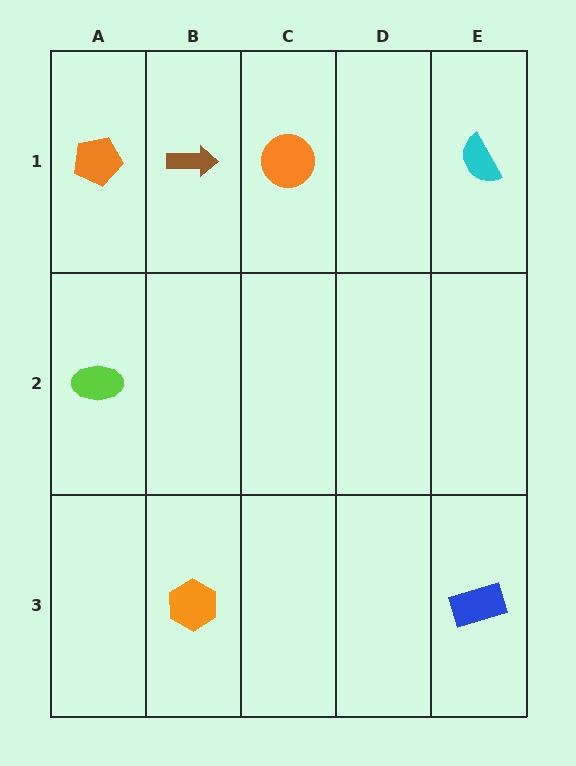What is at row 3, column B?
An orange hexagon.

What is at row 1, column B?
A brown arrow.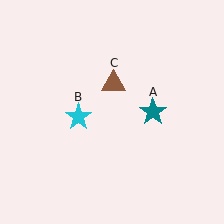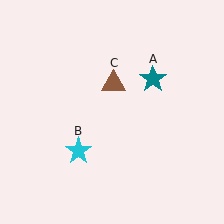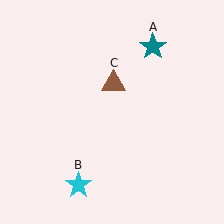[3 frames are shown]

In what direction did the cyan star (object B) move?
The cyan star (object B) moved down.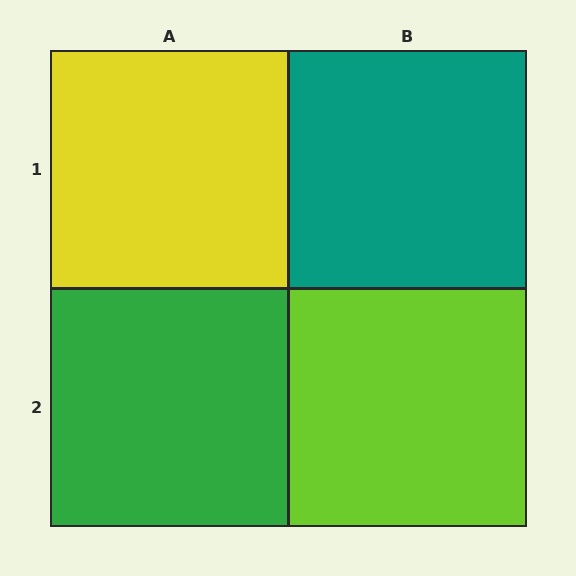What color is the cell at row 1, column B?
Teal.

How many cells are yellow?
1 cell is yellow.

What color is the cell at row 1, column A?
Yellow.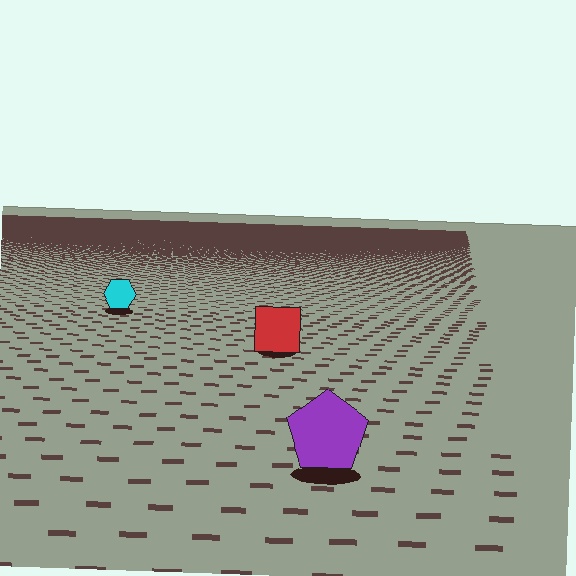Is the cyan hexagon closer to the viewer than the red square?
No. The red square is closer — you can tell from the texture gradient: the ground texture is coarser near it.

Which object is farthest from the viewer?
The cyan hexagon is farthest from the viewer. It appears smaller and the ground texture around it is denser.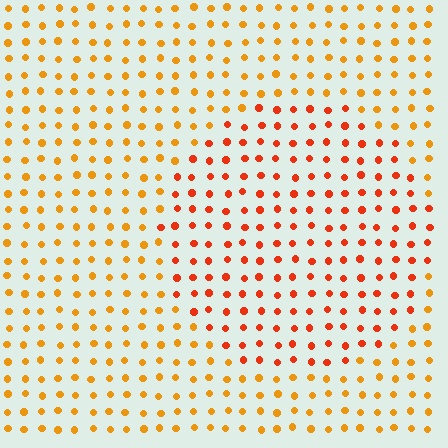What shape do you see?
I see a circle.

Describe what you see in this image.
The image is filled with small orange elements in a uniform arrangement. A circle-shaped region is visible where the elements are tinted to a slightly different hue, forming a subtle color boundary.